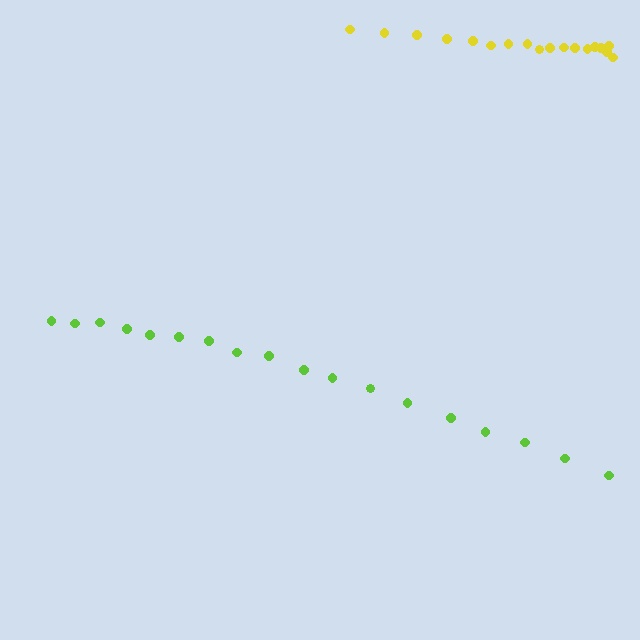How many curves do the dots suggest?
There are 2 distinct paths.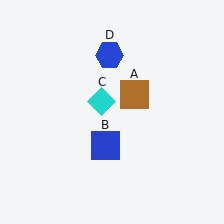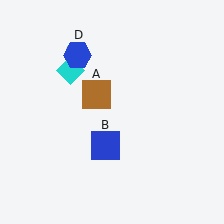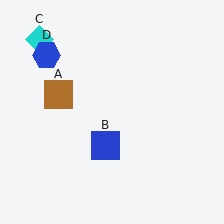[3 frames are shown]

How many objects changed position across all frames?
3 objects changed position: brown square (object A), cyan diamond (object C), blue hexagon (object D).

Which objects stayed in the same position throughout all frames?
Blue square (object B) remained stationary.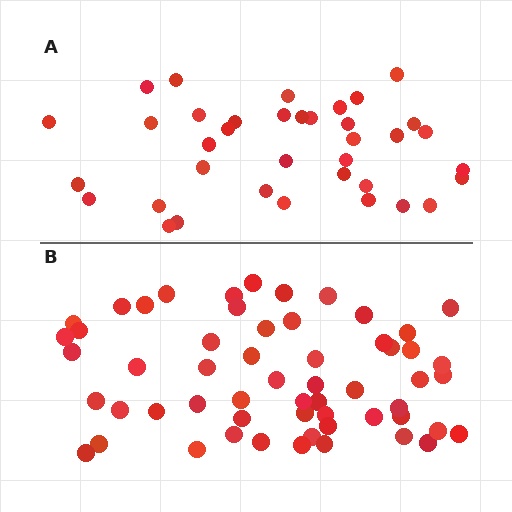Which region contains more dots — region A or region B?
Region B (the bottom region) has more dots.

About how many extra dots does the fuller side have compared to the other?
Region B has approximately 20 more dots than region A.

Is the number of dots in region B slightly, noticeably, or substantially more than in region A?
Region B has substantially more. The ratio is roughly 1.5 to 1.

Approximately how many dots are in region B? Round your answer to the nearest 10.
About 60 dots. (The exact count is 57, which rounds to 60.)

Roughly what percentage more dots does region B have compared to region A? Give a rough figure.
About 55% more.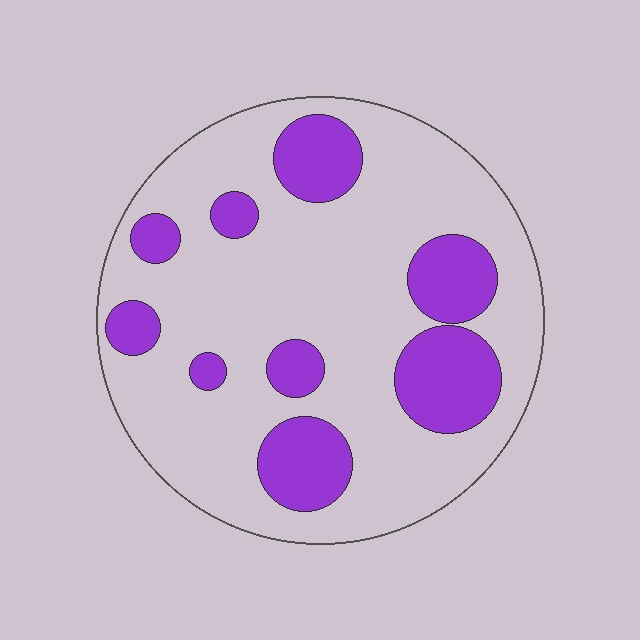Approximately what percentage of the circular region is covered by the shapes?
Approximately 25%.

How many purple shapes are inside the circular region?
9.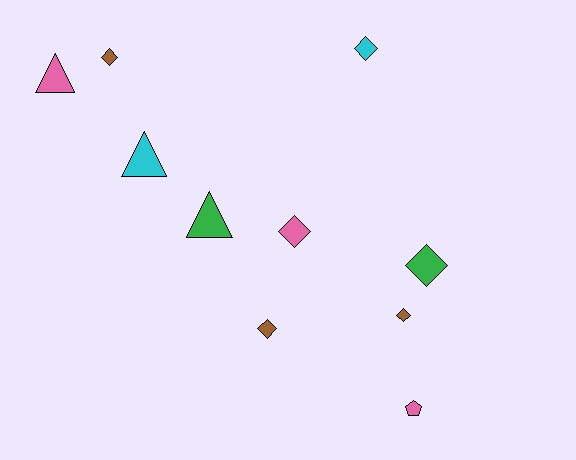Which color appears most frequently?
Pink, with 3 objects.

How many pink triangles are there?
There is 1 pink triangle.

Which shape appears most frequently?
Diamond, with 6 objects.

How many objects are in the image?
There are 10 objects.